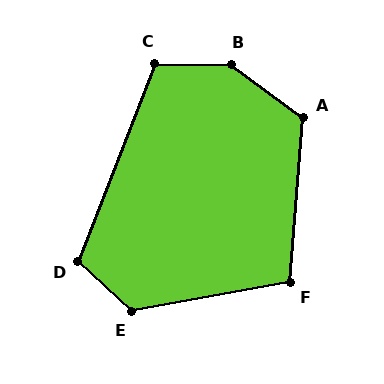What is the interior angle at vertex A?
Approximately 122 degrees (obtuse).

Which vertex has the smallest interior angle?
F, at approximately 105 degrees.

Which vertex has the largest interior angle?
B, at approximately 144 degrees.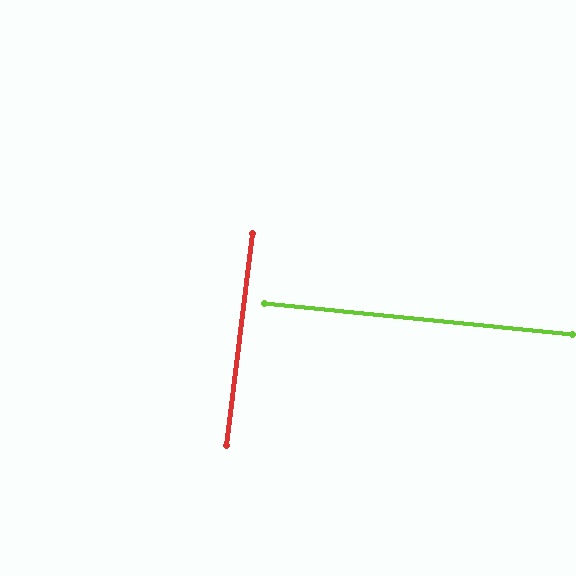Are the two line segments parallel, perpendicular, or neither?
Perpendicular — they meet at approximately 89°.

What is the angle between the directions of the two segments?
Approximately 89 degrees.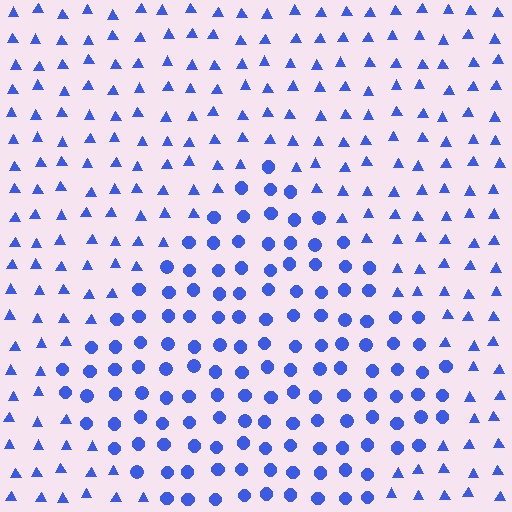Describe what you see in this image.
The image is filled with small blue elements arranged in a uniform grid. A diamond-shaped region contains circles, while the surrounding area contains triangles. The boundary is defined purely by the change in element shape.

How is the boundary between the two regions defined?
The boundary is defined by a change in element shape: circles inside vs. triangles outside. All elements share the same color and spacing.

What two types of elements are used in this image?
The image uses circles inside the diamond region and triangles outside it.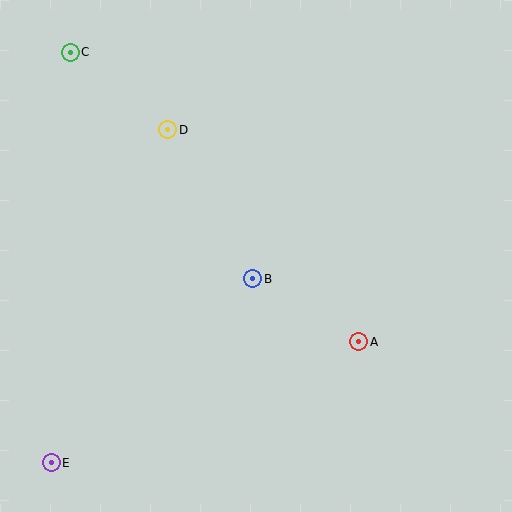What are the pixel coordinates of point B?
Point B is at (253, 279).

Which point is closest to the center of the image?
Point B at (253, 279) is closest to the center.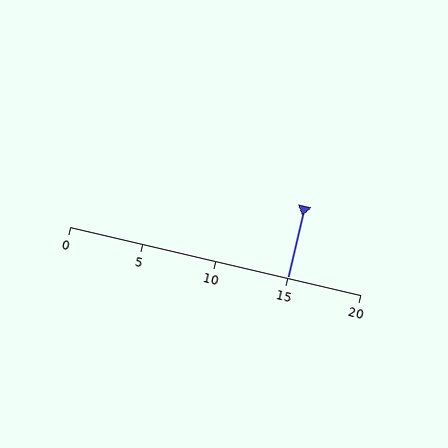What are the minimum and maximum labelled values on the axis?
The axis runs from 0 to 20.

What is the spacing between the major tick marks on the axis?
The major ticks are spaced 5 apart.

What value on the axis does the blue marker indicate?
The marker indicates approximately 15.